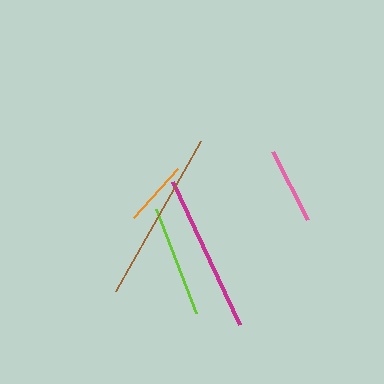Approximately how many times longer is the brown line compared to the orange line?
The brown line is approximately 2.6 times the length of the orange line.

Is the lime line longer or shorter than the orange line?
The lime line is longer than the orange line.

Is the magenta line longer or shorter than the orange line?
The magenta line is longer than the orange line.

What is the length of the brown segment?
The brown segment is approximately 173 pixels long.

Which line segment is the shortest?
The orange line is the shortest at approximately 66 pixels.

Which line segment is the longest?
The brown line is the longest at approximately 173 pixels.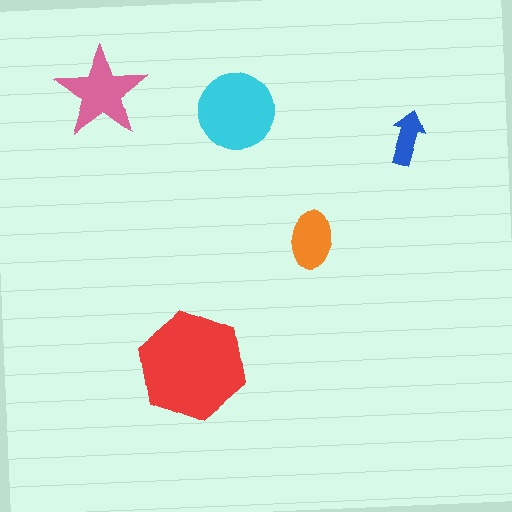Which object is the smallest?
The blue arrow.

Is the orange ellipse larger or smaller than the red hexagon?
Smaller.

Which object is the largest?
The red hexagon.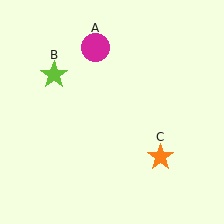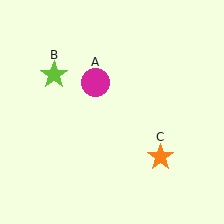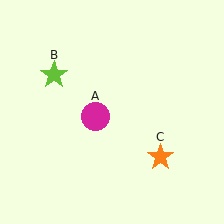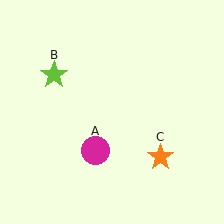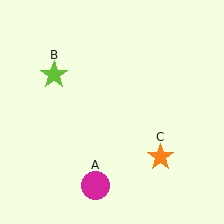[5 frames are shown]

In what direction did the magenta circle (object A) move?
The magenta circle (object A) moved down.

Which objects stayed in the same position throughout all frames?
Lime star (object B) and orange star (object C) remained stationary.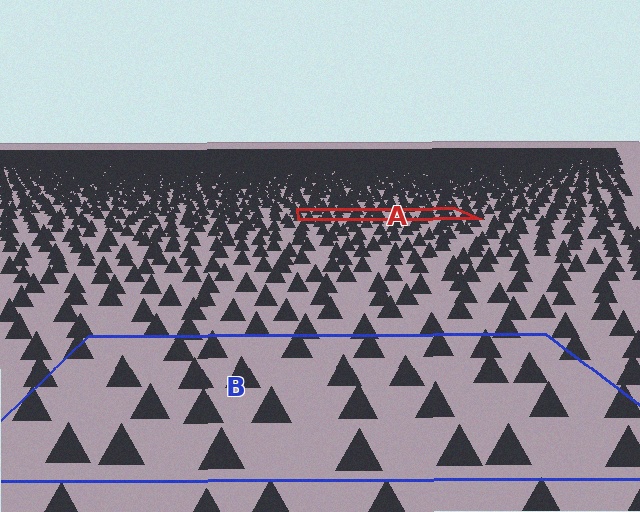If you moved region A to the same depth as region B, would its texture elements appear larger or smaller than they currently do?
They would appear larger. At a closer depth, the same texture elements are projected at a bigger on-screen size.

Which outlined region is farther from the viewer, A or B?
Region A is farther from the viewer — the texture elements inside it appear smaller and more densely packed.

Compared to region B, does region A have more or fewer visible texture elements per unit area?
Region A has more texture elements per unit area — they are packed more densely because it is farther away.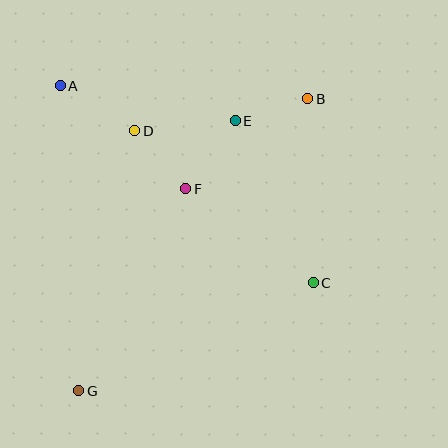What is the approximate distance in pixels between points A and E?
The distance between A and E is approximately 178 pixels.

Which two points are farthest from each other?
Points B and G are farthest from each other.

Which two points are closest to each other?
Points B and E are closest to each other.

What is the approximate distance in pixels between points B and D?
The distance between B and D is approximately 177 pixels.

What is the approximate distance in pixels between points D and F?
The distance between D and F is approximately 77 pixels.